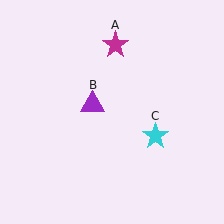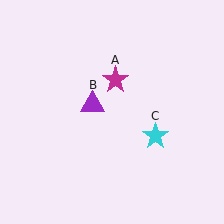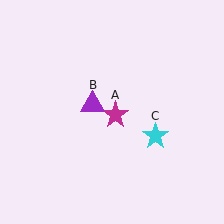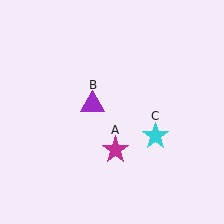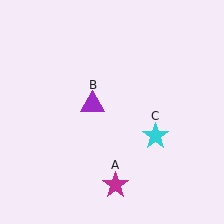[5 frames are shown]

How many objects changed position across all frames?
1 object changed position: magenta star (object A).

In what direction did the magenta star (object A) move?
The magenta star (object A) moved down.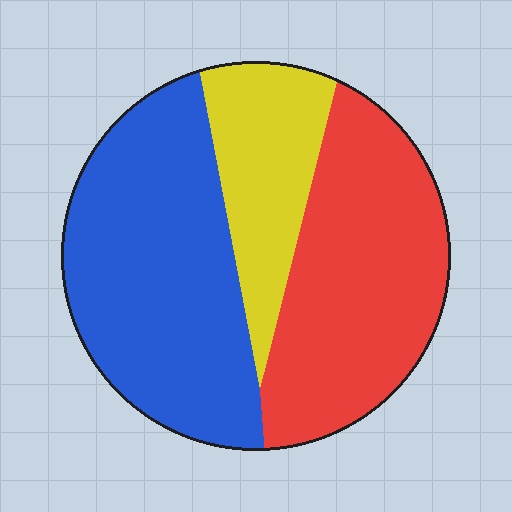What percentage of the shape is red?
Red covers about 40% of the shape.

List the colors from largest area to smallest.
From largest to smallest: blue, red, yellow.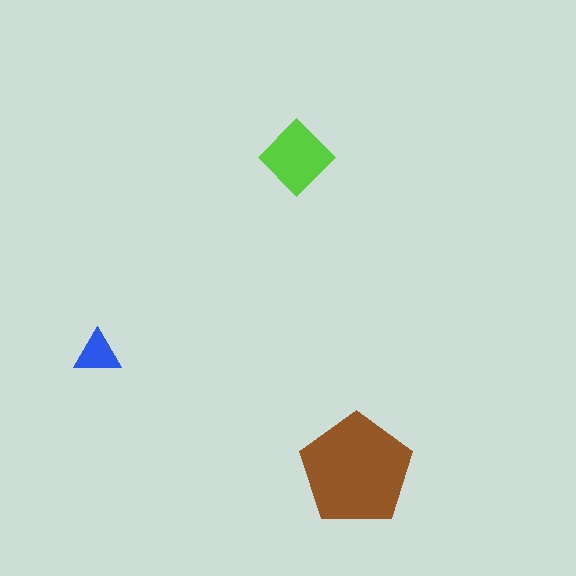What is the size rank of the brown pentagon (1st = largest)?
1st.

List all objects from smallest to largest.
The blue triangle, the lime diamond, the brown pentagon.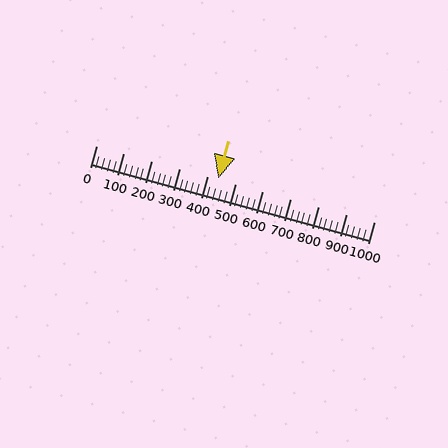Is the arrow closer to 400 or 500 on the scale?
The arrow is closer to 400.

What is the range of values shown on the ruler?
The ruler shows values from 0 to 1000.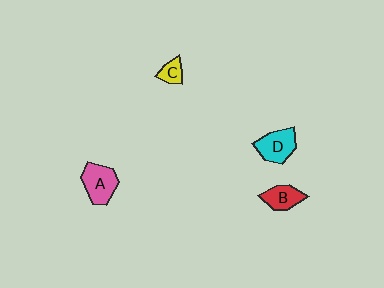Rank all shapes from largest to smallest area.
From largest to smallest: A (pink), D (cyan), B (red), C (yellow).